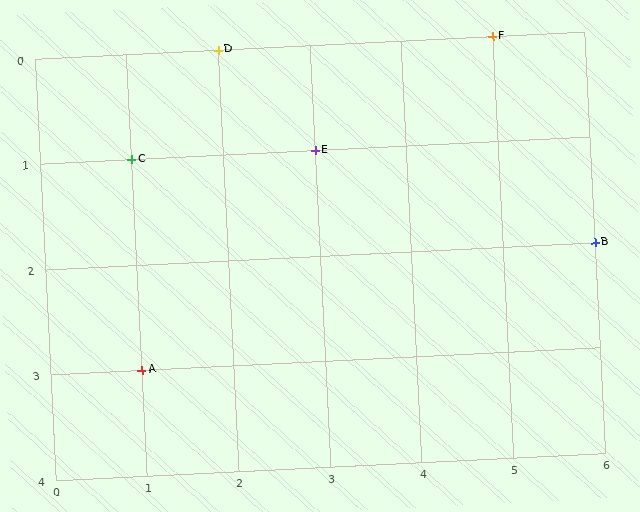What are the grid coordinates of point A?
Point A is at grid coordinates (1, 3).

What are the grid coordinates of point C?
Point C is at grid coordinates (1, 1).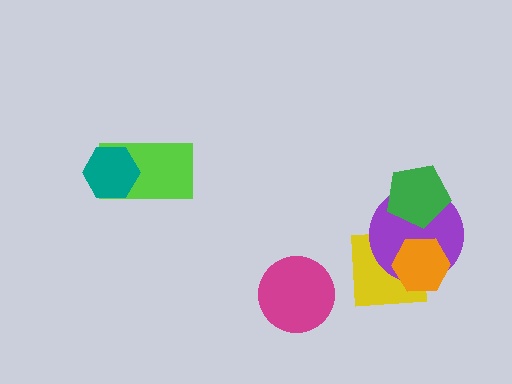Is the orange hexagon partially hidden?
No, no other shape covers it.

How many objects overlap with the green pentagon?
1 object overlaps with the green pentagon.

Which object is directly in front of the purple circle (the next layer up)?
The orange hexagon is directly in front of the purple circle.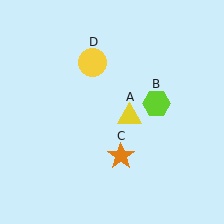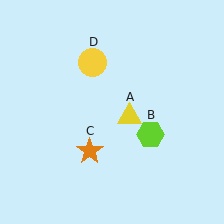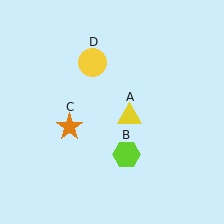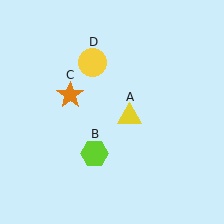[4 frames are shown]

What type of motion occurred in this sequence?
The lime hexagon (object B), orange star (object C) rotated clockwise around the center of the scene.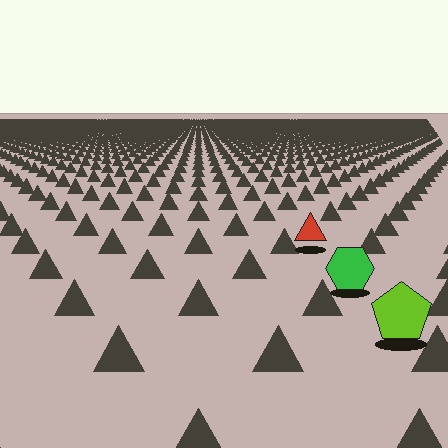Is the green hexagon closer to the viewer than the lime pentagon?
No. The lime pentagon is closer — you can tell from the texture gradient: the ground texture is coarser near it.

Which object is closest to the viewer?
The lime pentagon is closest. The texture marks near it are larger and more spread out.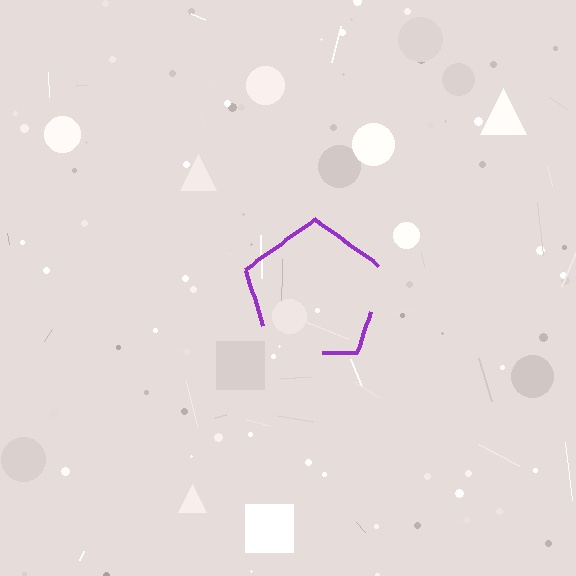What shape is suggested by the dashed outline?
The dashed outline suggests a pentagon.